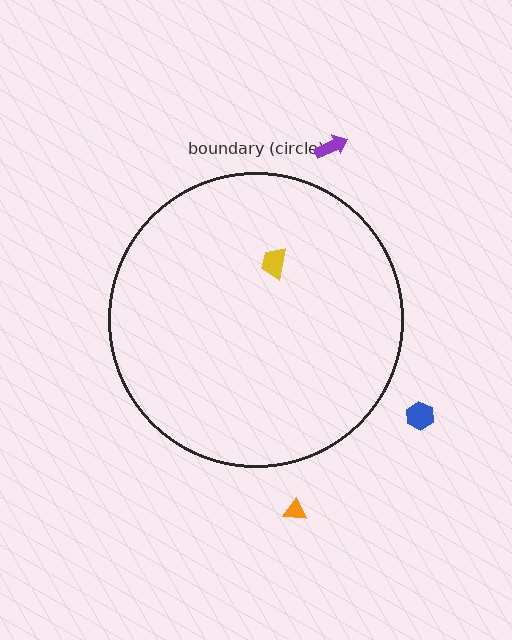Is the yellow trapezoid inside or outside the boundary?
Inside.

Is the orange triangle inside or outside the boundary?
Outside.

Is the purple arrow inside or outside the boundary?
Outside.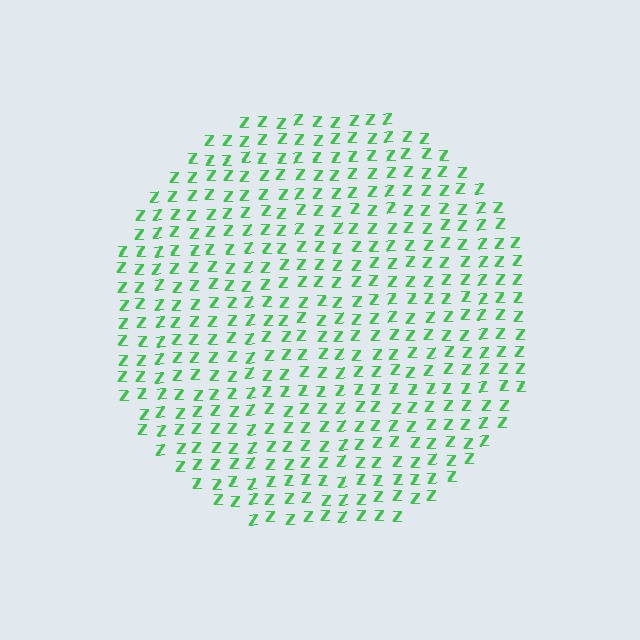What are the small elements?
The small elements are letter Z's.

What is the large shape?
The large shape is a circle.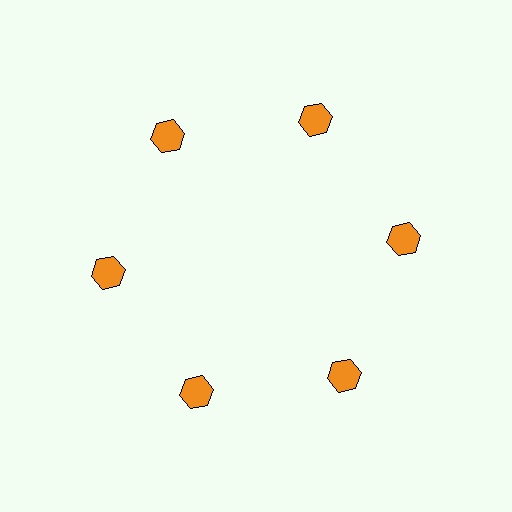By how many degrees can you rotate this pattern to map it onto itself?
The pattern maps onto itself every 60 degrees of rotation.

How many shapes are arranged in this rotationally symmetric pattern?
There are 6 shapes, arranged in 6 groups of 1.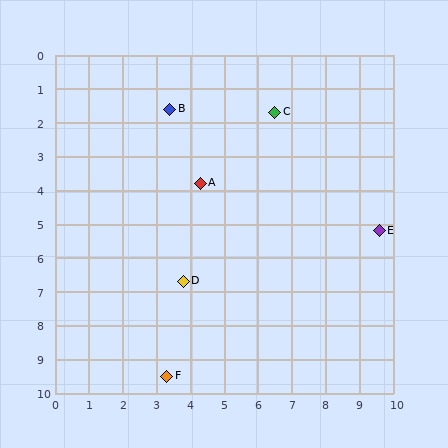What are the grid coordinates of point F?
Point F is at approximately (3.3, 9.5).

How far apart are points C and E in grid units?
Points C and E are about 4.7 grid units apart.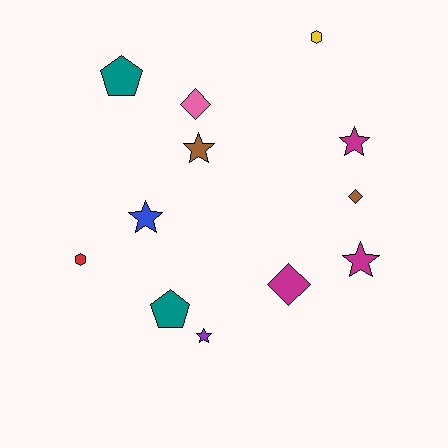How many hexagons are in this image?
There are 2 hexagons.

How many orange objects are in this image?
There are no orange objects.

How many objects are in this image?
There are 12 objects.